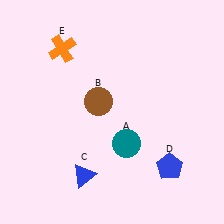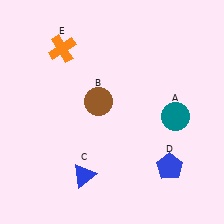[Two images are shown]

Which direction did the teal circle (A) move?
The teal circle (A) moved right.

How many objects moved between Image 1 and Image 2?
1 object moved between the two images.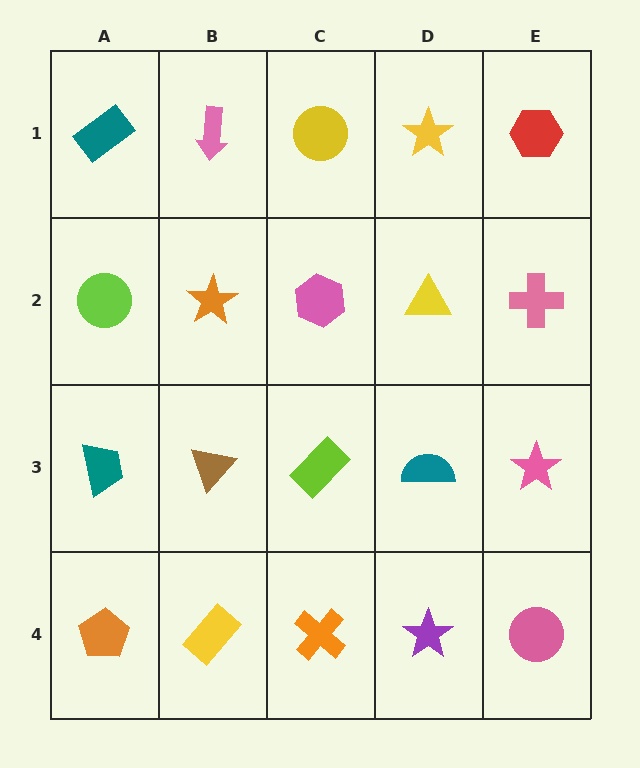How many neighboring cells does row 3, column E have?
3.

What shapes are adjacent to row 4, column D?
A teal semicircle (row 3, column D), an orange cross (row 4, column C), a pink circle (row 4, column E).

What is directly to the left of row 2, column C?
An orange star.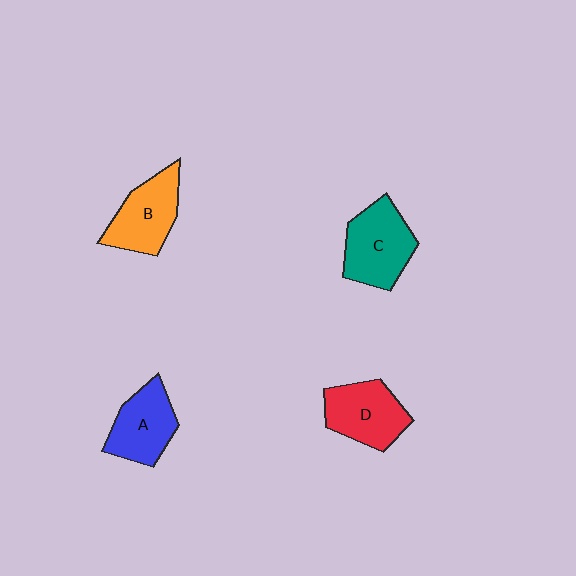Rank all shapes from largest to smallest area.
From largest to smallest: C (teal), D (red), B (orange), A (blue).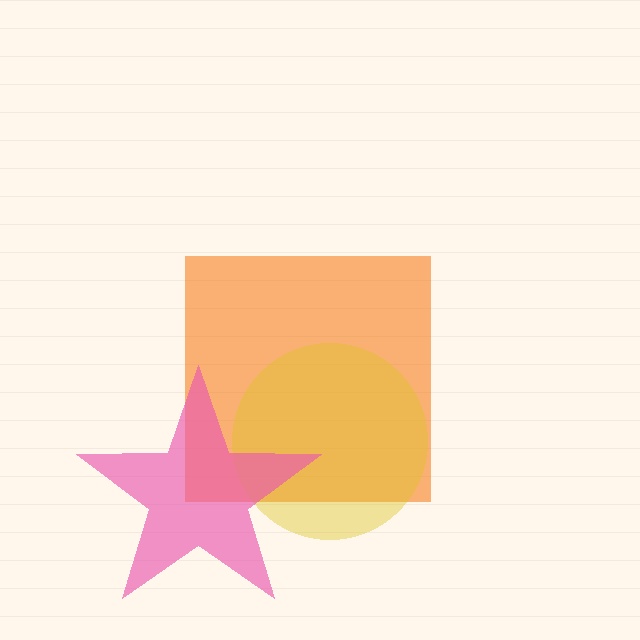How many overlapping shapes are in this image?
There are 3 overlapping shapes in the image.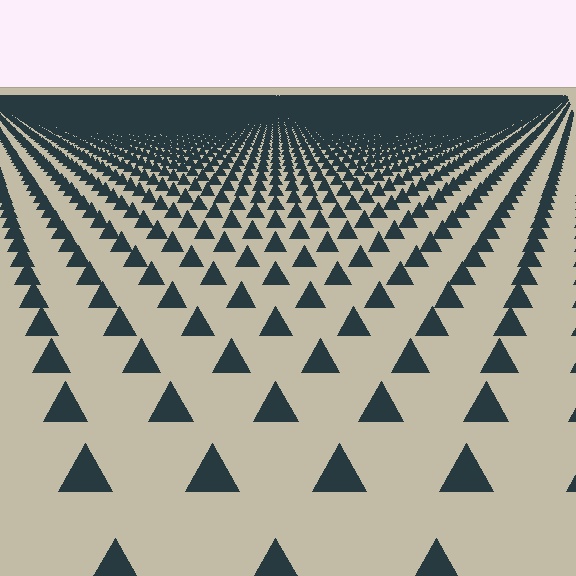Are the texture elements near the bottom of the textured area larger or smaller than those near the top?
Larger. Near the bottom, elements are closer to the viewer and appear at a bigger on-screen size.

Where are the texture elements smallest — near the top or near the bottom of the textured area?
Near the top.